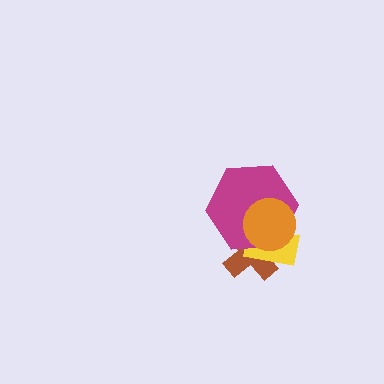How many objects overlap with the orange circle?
3 objects overlap with the orange circle.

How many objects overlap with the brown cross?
3 objects overlap with the brown cross.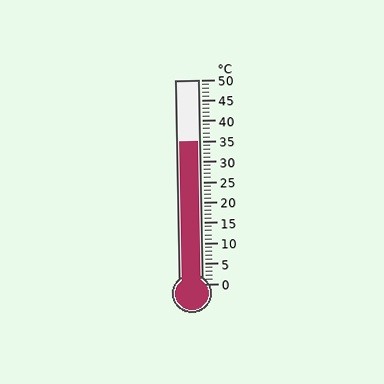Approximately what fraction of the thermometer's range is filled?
The thermometer is filled to approximately 70% of its range.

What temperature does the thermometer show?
The thermometer shows approximately 35°C.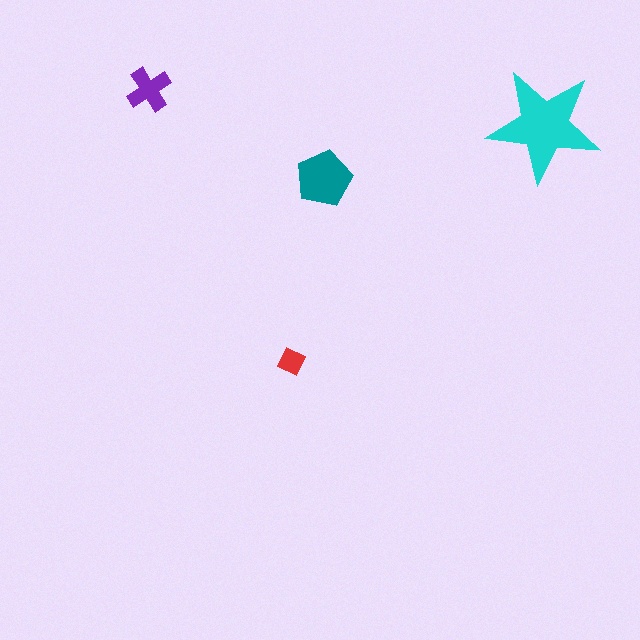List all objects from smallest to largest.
The red diamond, the purple cross, the teal pentagon, the cyan star.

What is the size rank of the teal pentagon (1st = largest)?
2nd.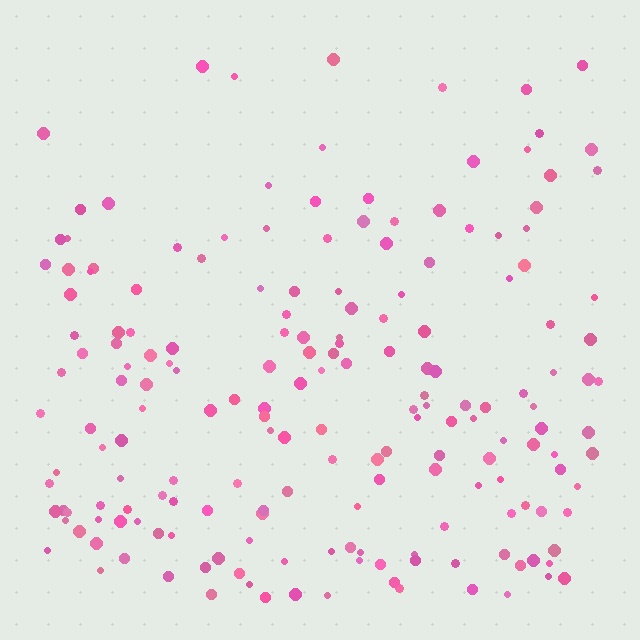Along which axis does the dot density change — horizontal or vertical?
Vertical.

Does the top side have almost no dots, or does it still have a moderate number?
Still a moderate number, just noticeably fewer than the bottom.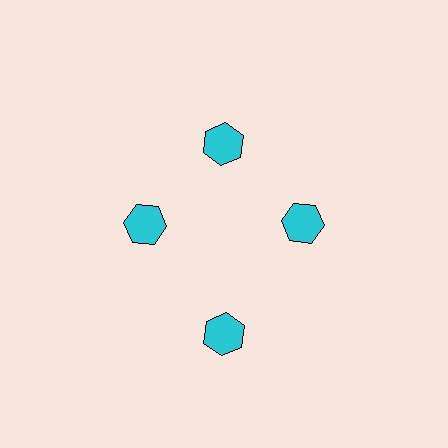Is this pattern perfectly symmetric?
No. The 4 cyan hexagons are arranged in a ring, but one element near the 6 o'clock position is pushed outward from the center, breaking the 4-fold rotational symmetry.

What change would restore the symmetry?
The symmetry would be restored by moving it inward, back onto the ring so that all 4 hexagons sit at equal angles and equal distance from the center.